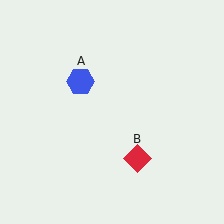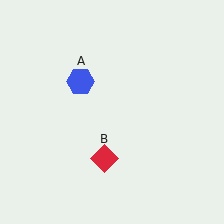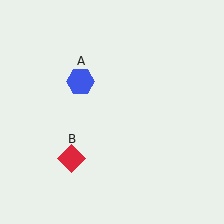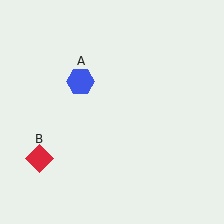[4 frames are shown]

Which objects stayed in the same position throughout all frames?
Blue hexagon (object A) remained stationary.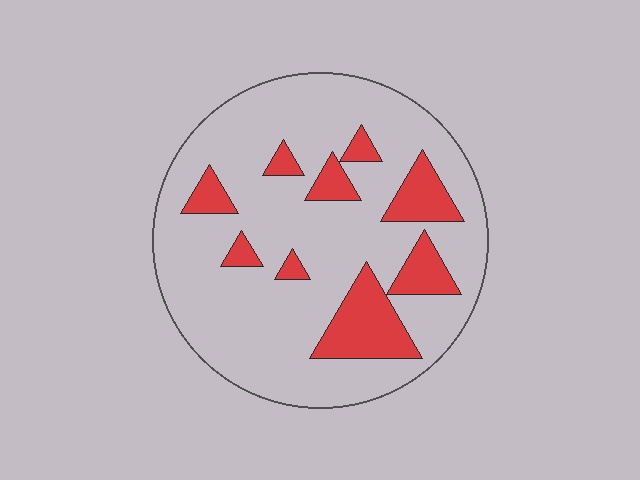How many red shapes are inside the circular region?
9.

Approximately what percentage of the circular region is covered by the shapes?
Approximately 20%.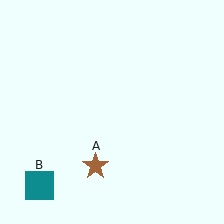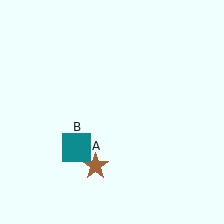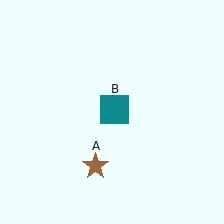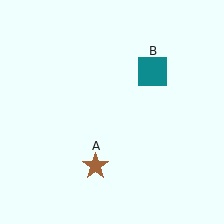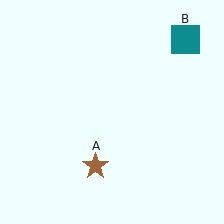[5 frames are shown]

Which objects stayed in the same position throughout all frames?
Brown star (object A) remained stationary.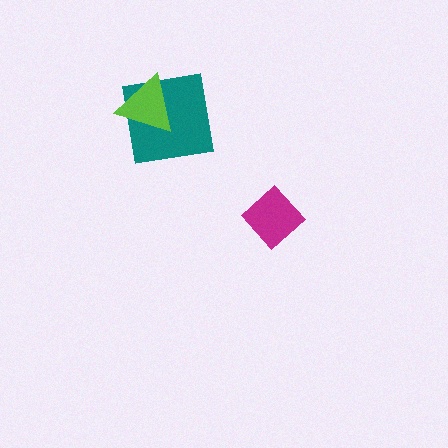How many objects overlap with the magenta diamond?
0 objects overlap with the magenta diamond.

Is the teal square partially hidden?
Yes, it is partially covered by another shape.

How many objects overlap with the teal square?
1 object overlaps with the teal square.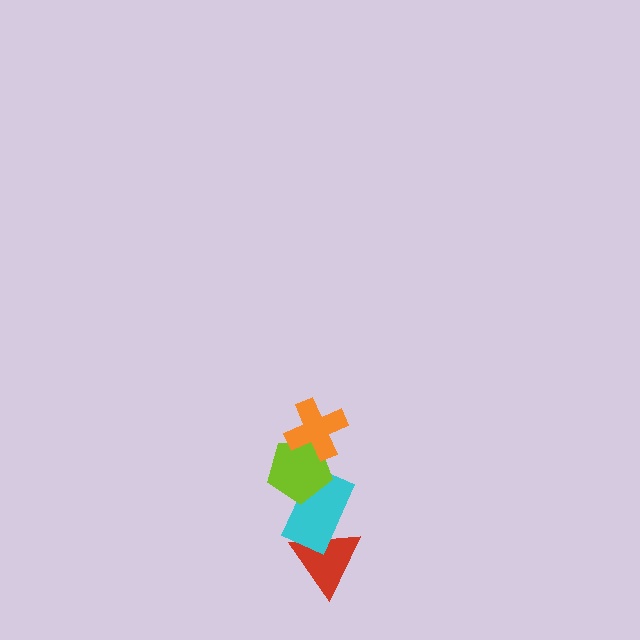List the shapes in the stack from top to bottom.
From top to bottom: the orange cross, the lime pentagon, the cyan rectangle, the red triangle.